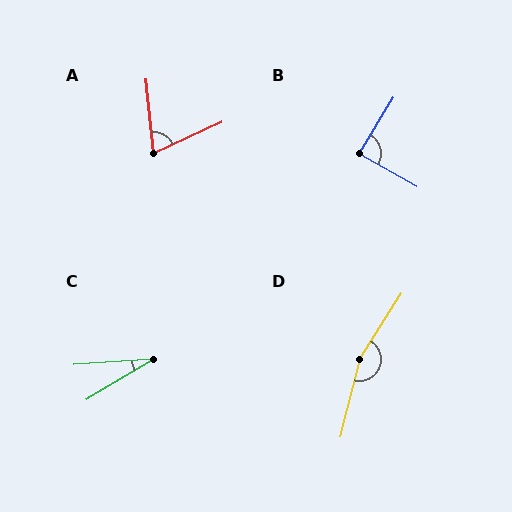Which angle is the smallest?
C, at approximately 27 degrees.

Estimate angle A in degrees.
Approximately 71 degrees.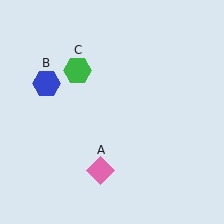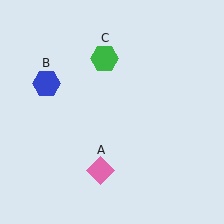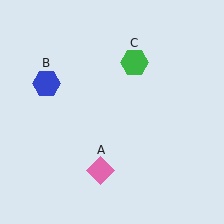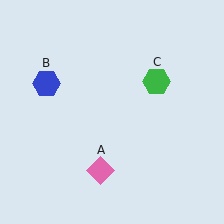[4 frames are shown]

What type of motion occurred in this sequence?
The green hexagon (object C) rotated clockwise around the center of the scene.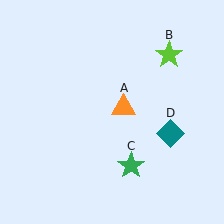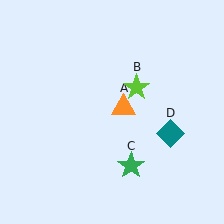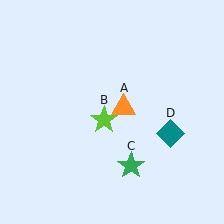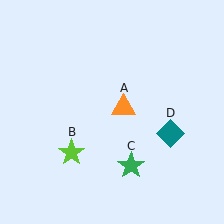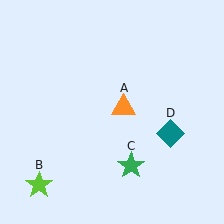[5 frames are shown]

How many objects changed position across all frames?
1 object changed position: lime star (object B).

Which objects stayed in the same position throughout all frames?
Orange triangle (object A) and green star (object C) and teal diamond (object D) remained stationary.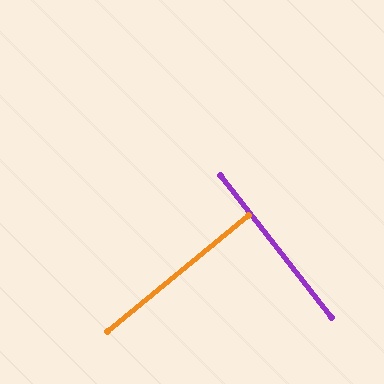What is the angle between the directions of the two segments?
Approximately 88 degrees.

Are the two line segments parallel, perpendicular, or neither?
Perpendicular — they meet at approximately 88°.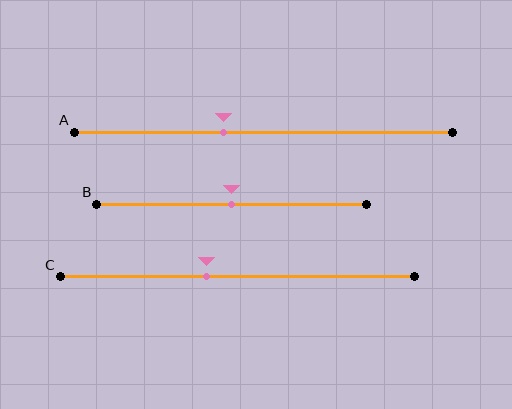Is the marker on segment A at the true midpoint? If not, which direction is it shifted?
No, the marker on segment A is shifted to the left by about 10% of the segment length.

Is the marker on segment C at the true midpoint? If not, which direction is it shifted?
No, the marker on segment C is shifted to the left by about 9% of the segment length.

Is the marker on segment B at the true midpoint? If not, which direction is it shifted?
Yes, the marker on segment B is at the true midpoint.